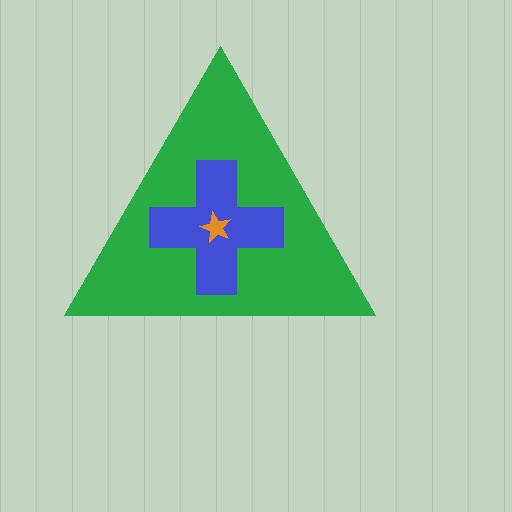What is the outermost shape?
The green triangle.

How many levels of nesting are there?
3.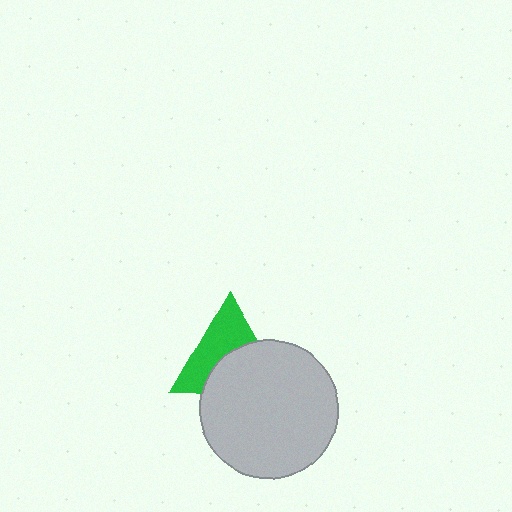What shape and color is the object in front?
The object in front is a light gray circle.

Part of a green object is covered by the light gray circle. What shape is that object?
It is a triangle.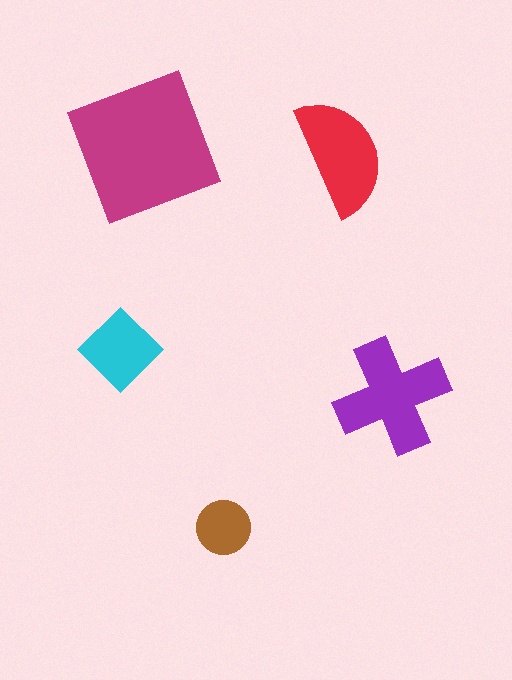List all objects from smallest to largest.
The brown circle, the cyan diamond, the red semicircle, the purple cross, the magenta square.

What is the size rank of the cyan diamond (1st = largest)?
4th.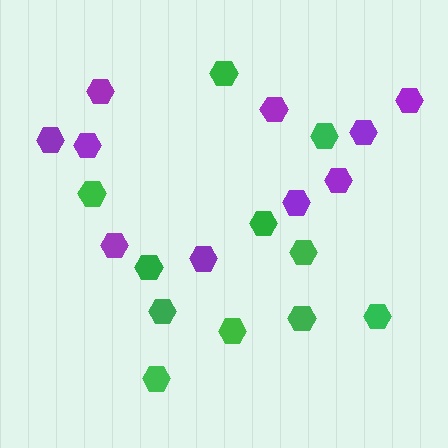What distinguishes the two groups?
There are 2 groups: one group of purple hexagons (10) and one group of green hexagons (11).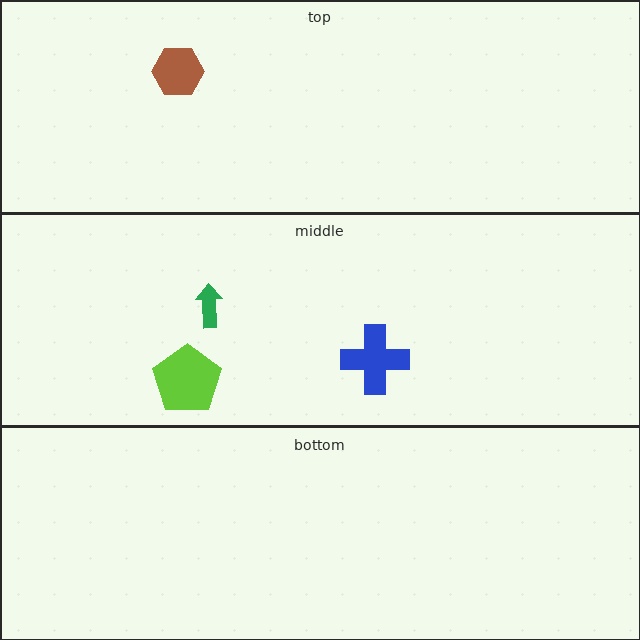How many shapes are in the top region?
1.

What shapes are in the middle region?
The green arrow, the lime pentagon, the blue cross.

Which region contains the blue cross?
The middle region.